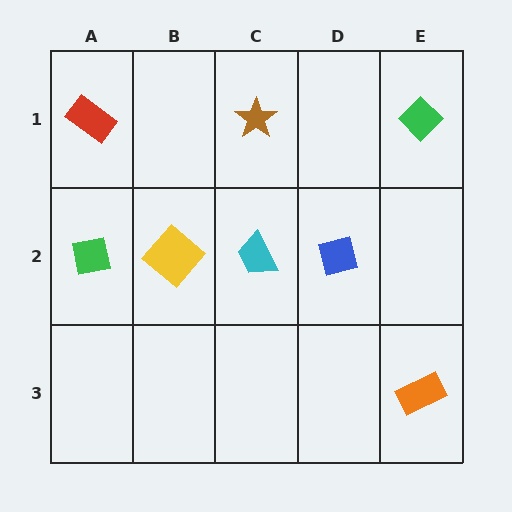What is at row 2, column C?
A cyan trapezoid.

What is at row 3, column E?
An orange rectangle.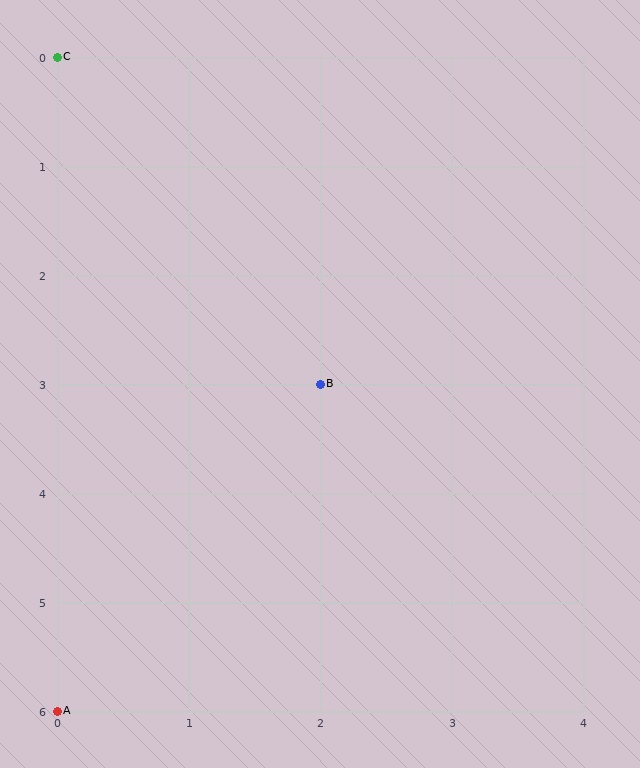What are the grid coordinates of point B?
Point B is at grid coordinates (2, 3).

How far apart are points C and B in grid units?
Points C and B are 2 columns and 3 rows apart (about 3.6 grid units diagonally).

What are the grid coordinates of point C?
Point C is at grid coordinates (0, 0).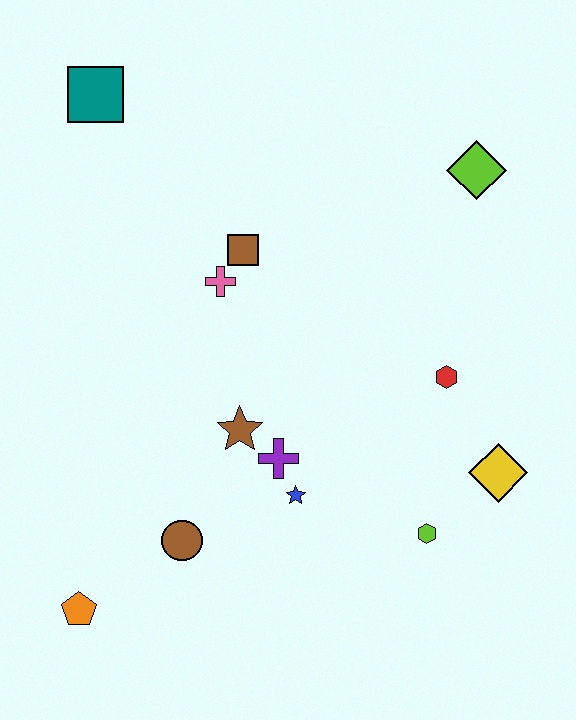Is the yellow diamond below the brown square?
Yes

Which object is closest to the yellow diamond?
The lime hexagon is closest to the yellow diamond.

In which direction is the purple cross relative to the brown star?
The purple cross is to the right of the brown star.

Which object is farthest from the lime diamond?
The orange pentagon is farthest from the lime diamond.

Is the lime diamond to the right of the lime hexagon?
Yes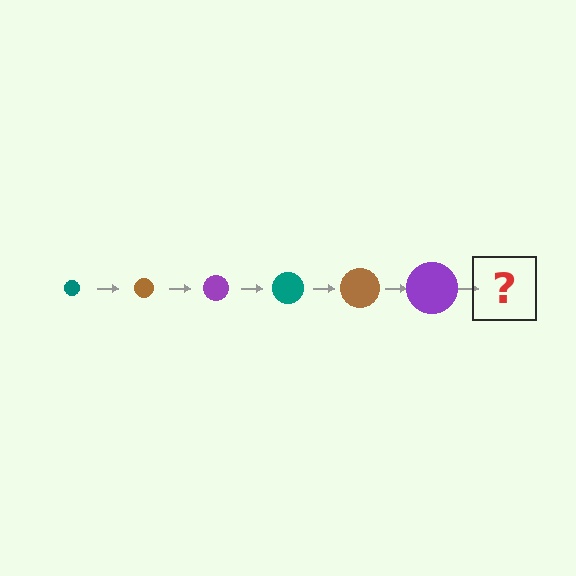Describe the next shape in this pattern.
It should be a teal circle, larger than the previous one.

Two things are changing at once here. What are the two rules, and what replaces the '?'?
The two rules are that the circle grows larger each step and the color cycles through teal, brown, and purple. The '?' should be a teal circle, larger than the previous one.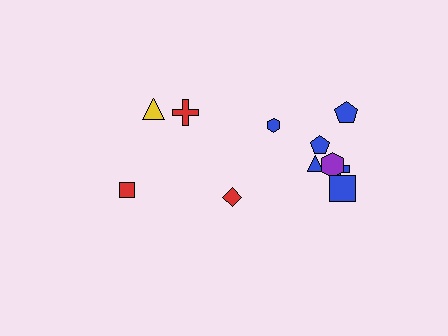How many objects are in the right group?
There are 7 objects.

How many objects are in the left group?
There are 4 objects.